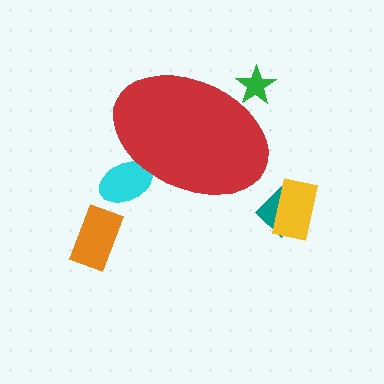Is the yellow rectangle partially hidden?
No, the yellow rectangle is fully visible.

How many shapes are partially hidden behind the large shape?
2 shapes are partially hidden.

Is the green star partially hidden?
Yes, the green star is partially hidden behind the red ellipse.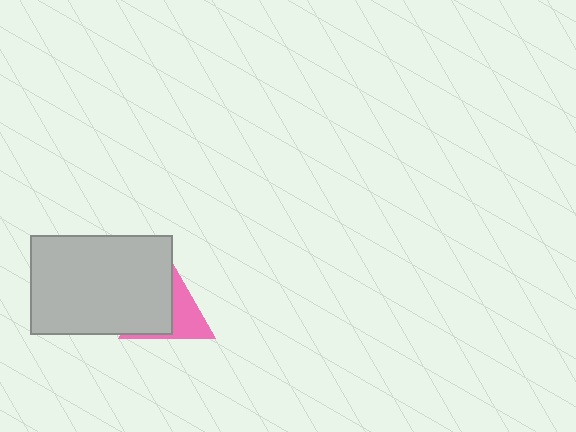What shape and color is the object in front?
The object in front is a light gray rectangle.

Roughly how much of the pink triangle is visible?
A small part of it is visible (roughly 43%).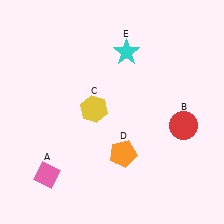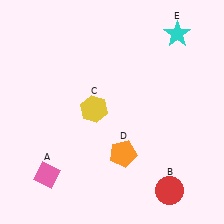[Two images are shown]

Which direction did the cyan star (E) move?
The cyan star (E) moved right.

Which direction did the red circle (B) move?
The red circle (B) moved down.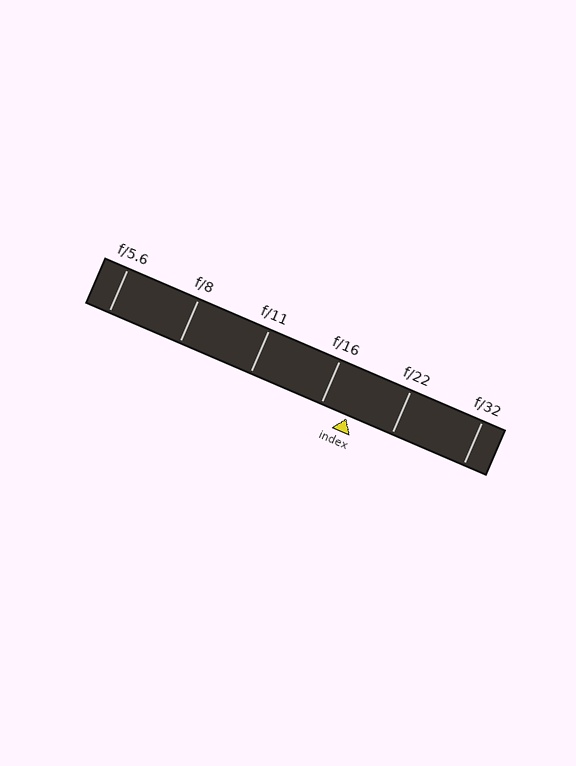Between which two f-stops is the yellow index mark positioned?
The index mark is between f/16 and f/22.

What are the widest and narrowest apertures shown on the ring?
The widest aperture shown is f/5.6 and the narrowest is f/32.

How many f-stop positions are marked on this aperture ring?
There are 6 f-stop positions marked.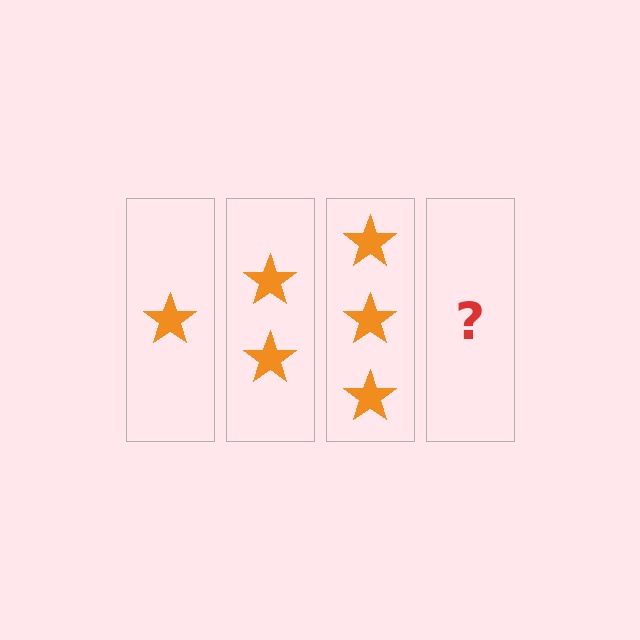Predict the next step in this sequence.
The next step is 4 stars.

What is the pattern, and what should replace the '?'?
The pattern is that each step adds one more star. The '?' should be 4 stars.